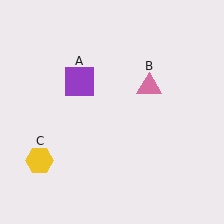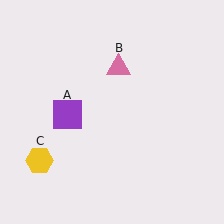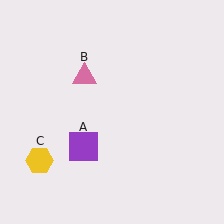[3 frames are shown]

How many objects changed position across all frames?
2 objects changed position: purple square (object A), pink triangle (object B).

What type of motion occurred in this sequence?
The purple square (object A), pink triangle (object B) rotated counterclockwise around the center of the scene.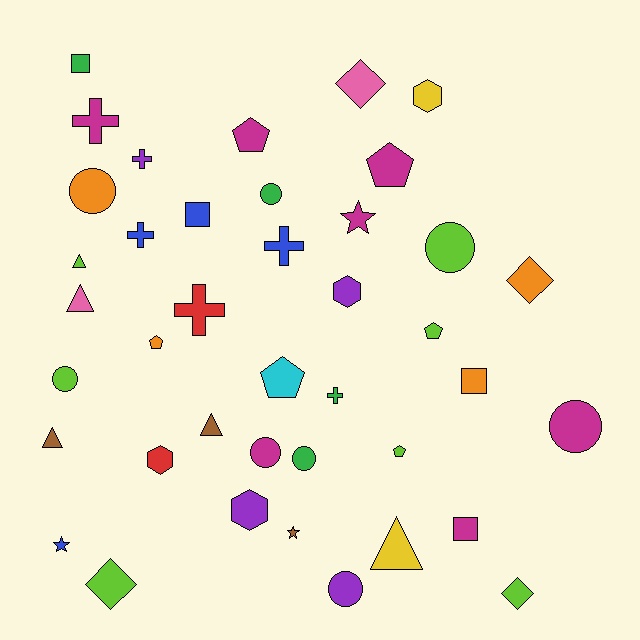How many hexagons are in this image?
There are 4 hexagons.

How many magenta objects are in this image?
There are 7 magenta objects.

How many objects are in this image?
There are 40 objects.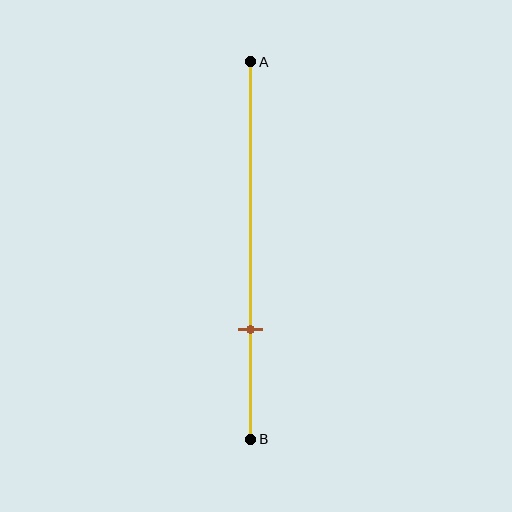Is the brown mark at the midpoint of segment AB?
No, the mark is at about 70% from A, not at the 50% midpoint.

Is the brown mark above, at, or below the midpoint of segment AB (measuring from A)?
The brown mark is below the midpoint of segment AB.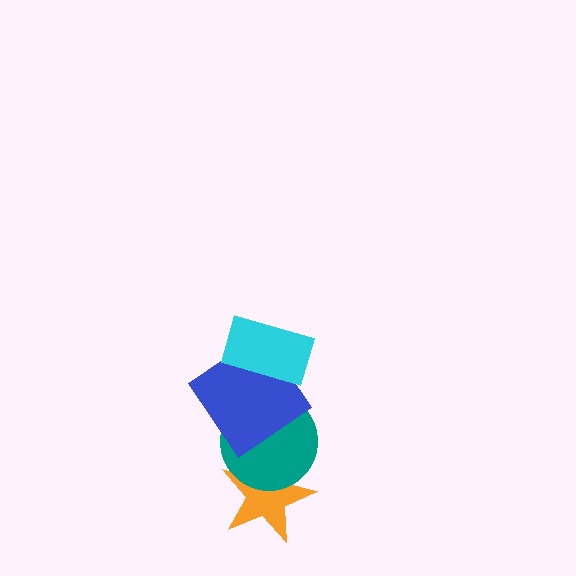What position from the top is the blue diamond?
The blue diamond is 2nd from the top.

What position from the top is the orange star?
The orange star is 4th from the top.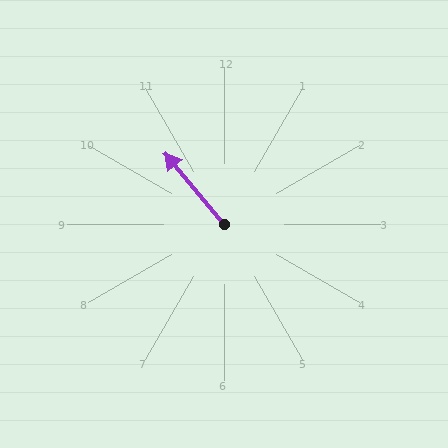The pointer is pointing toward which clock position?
Roughly 11 o'clock.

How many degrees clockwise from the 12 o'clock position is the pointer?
Approximately 320 degrees.